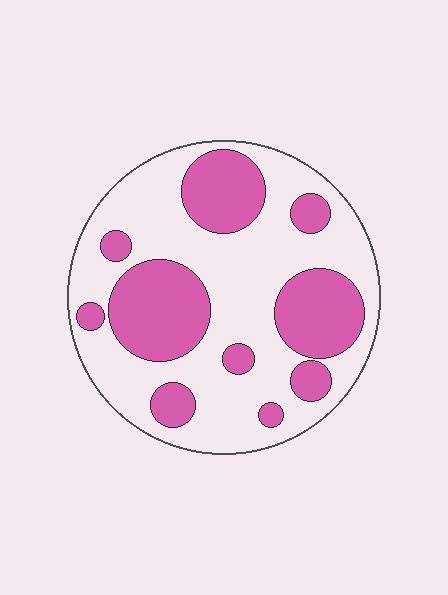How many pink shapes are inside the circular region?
10.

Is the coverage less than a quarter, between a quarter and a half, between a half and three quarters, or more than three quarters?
Between a quarter and a half.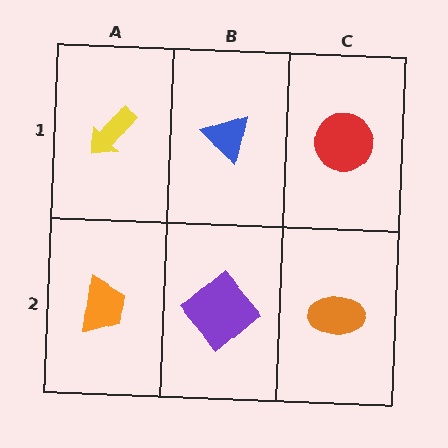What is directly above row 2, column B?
A blue triangle.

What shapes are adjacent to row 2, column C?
A red circle (row 1, column C), a purple diamond (row 2, column B).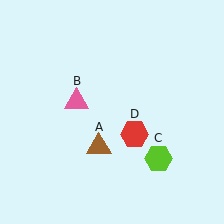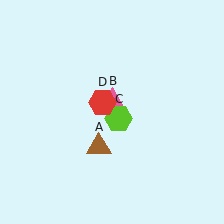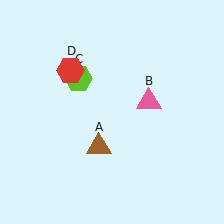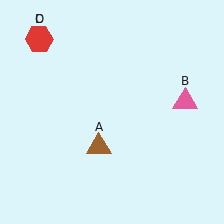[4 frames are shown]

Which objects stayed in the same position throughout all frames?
Brown triangle (object A) remained stationary.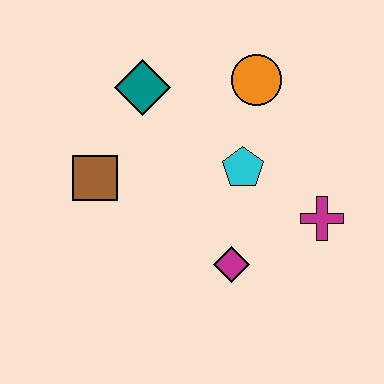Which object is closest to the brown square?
The teal diamond is closest to the brown square.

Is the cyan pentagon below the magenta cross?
No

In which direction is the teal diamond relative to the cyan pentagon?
The teal diamond is to the left of the cyan pentagon.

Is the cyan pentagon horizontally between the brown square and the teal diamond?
No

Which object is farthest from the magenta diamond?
The teal diamond is farthest from the magenta diamond.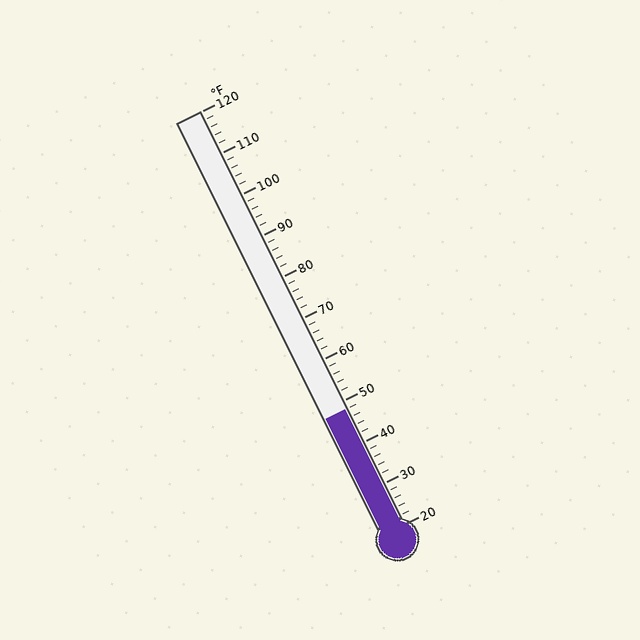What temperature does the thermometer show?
The thermometer shows approximately 48°F.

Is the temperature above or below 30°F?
The temperature is above 30°F.